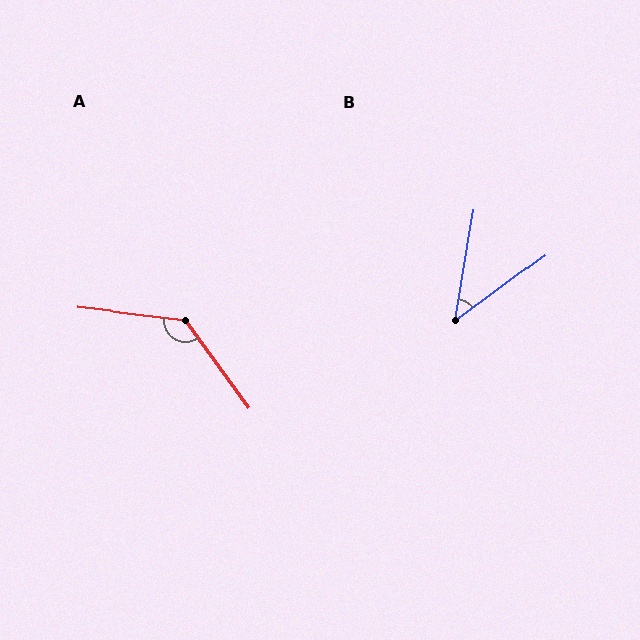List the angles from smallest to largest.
B (44°), A (132°).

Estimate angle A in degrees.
Approximately 132 degrees.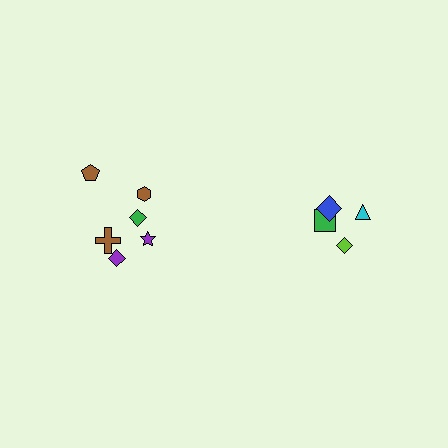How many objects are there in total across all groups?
There are 10 objects.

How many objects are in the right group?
There are 4 objects.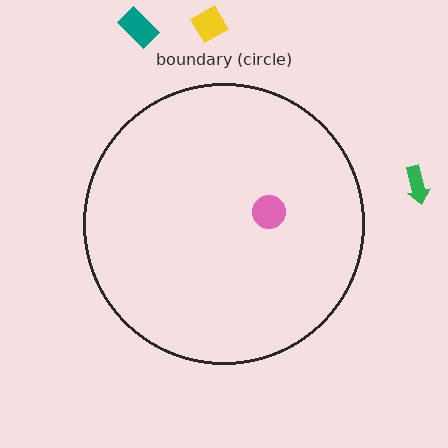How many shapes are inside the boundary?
1 inside, 3 outside.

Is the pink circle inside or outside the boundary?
Inside.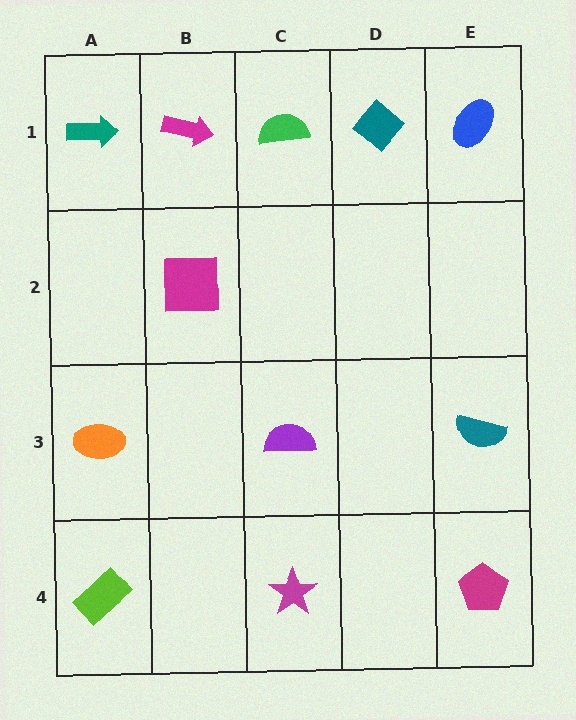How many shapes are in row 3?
3 shapes.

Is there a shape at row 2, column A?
No, that cell is empty.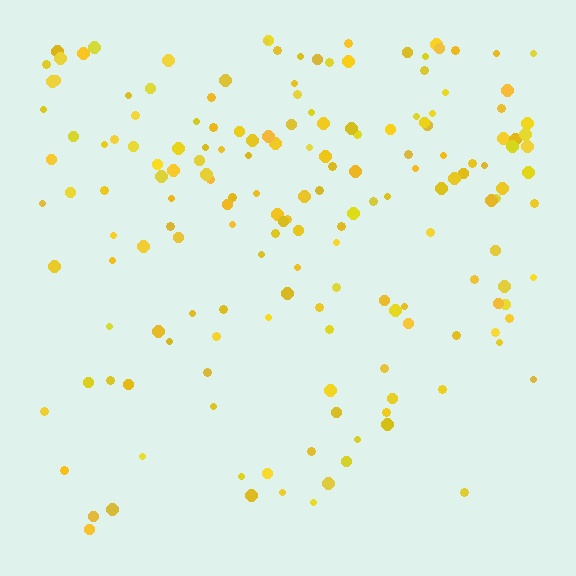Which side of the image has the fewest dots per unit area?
The bottom.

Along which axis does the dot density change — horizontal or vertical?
Vertical.